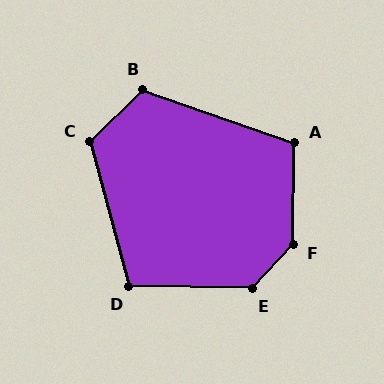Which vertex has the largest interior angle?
F, at approximately 138 degrees.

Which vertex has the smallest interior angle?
D, at approximately 106 degrees.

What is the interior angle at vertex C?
Approximately 120 degrees (obtuse).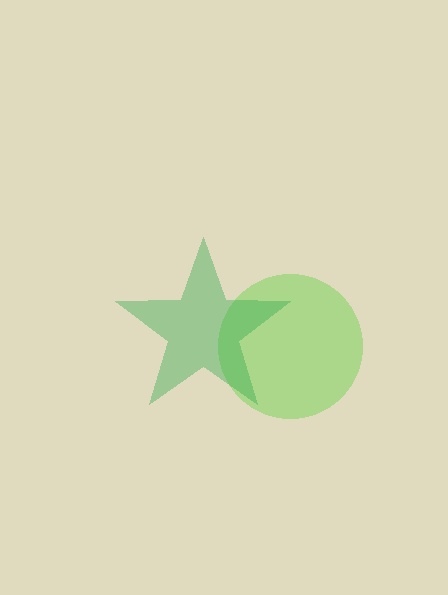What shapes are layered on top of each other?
The layered shapes are: a lime circle, a green star.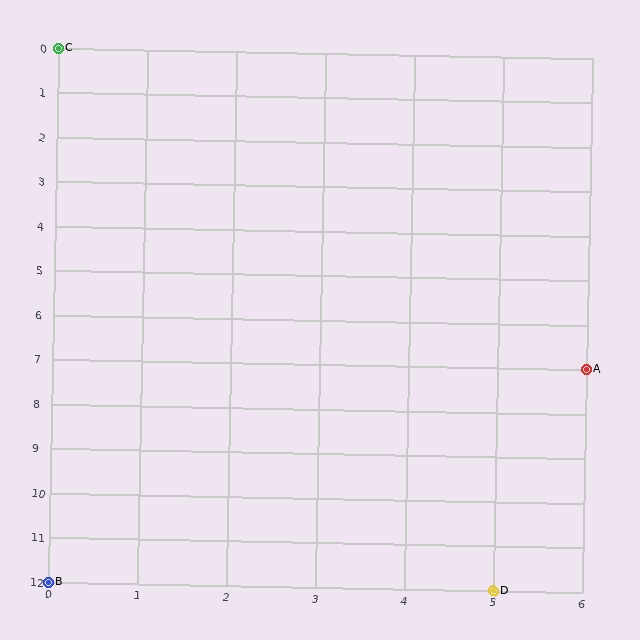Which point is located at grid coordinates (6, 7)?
Point A is at (6, 7).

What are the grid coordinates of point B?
Point B is at grid coordinates (0, 12).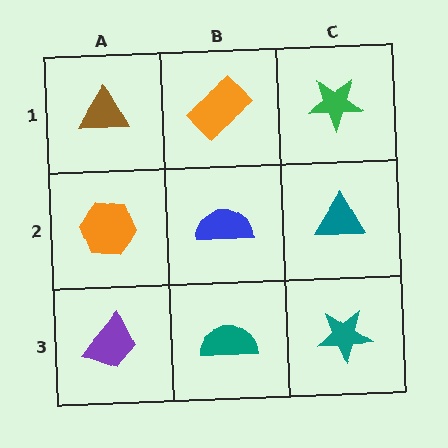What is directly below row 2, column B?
A teal semicircle.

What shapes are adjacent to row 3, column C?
A teal triangle (row 2, column C), a teal semicircle (row 3, column B).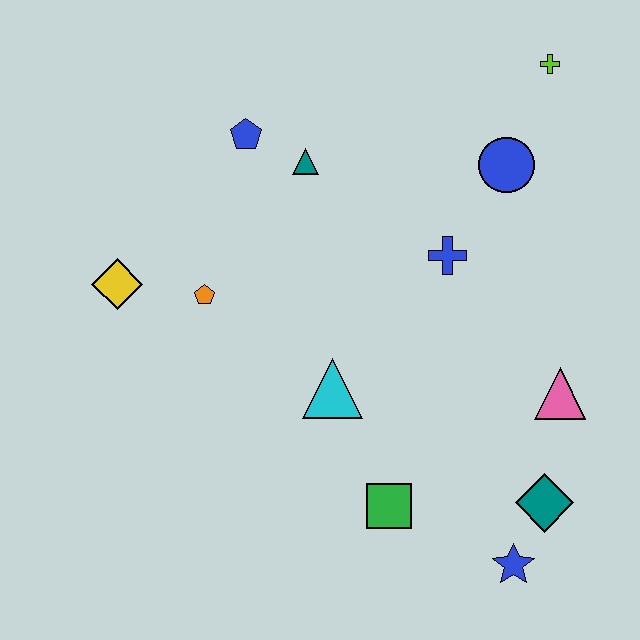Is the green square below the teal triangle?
Yes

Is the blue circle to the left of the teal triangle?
No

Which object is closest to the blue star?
The teal diamond is closest to the blue star.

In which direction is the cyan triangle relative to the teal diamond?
The cyan triangle is to the left of the teal diamond.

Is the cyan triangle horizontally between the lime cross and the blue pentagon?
Yes